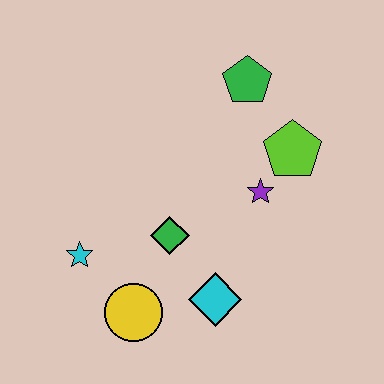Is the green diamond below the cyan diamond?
No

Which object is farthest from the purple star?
The cyan star is farthest from the purple star.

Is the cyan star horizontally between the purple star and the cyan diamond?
No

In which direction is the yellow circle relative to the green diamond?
The yellow circle is below the green diamond.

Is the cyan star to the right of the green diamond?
No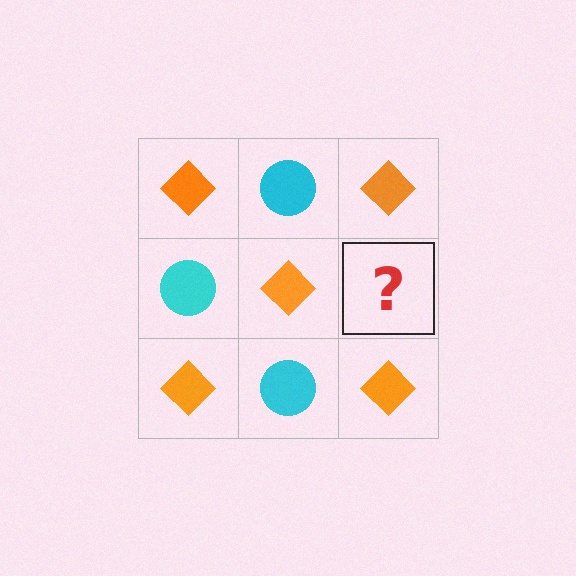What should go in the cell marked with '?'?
The missing cell should contain a cyan circle.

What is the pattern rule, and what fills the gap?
The rule is that it alternates orange diamond and cyan circle in a checkerboard pattern. The gap should be filled with a cyan circle.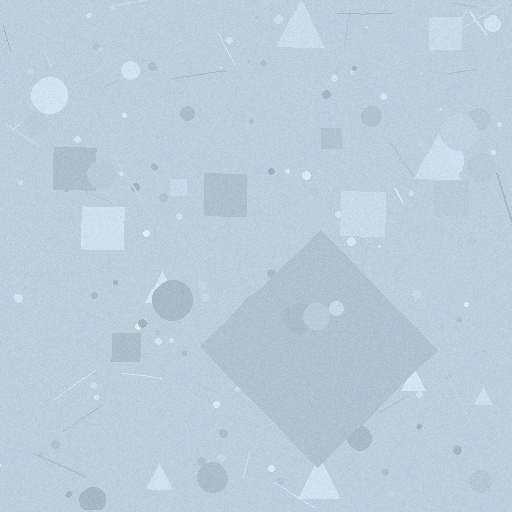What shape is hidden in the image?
A diamond is hidden in the image.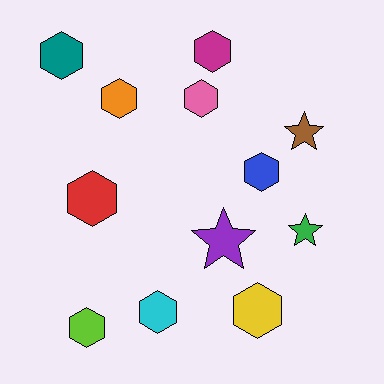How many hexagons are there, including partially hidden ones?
There are 9 hexagons.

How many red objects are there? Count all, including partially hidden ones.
There is 1 red object.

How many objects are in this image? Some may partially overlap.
There are 12 objects.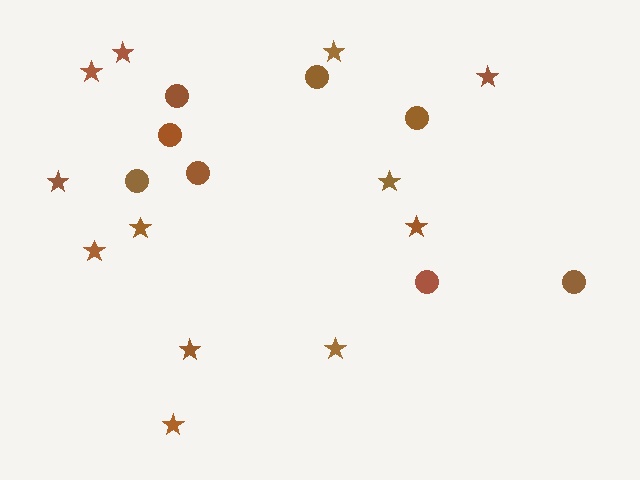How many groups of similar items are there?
There are 2 groups: one group of stars (12) and one group of circles (8).